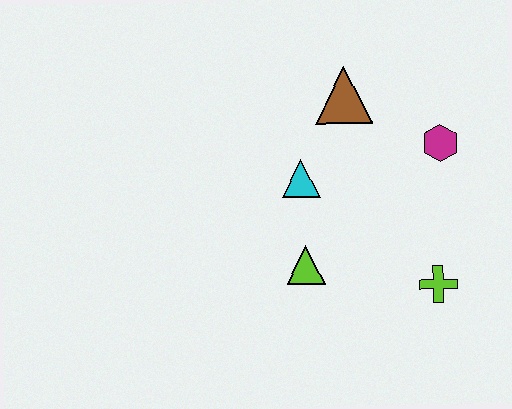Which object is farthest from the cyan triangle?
The lime cross is farthest from the cyan triangle.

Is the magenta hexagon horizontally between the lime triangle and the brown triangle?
No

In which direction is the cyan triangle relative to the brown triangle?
The cyan triangle is below the brown triangle.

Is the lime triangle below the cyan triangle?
Yes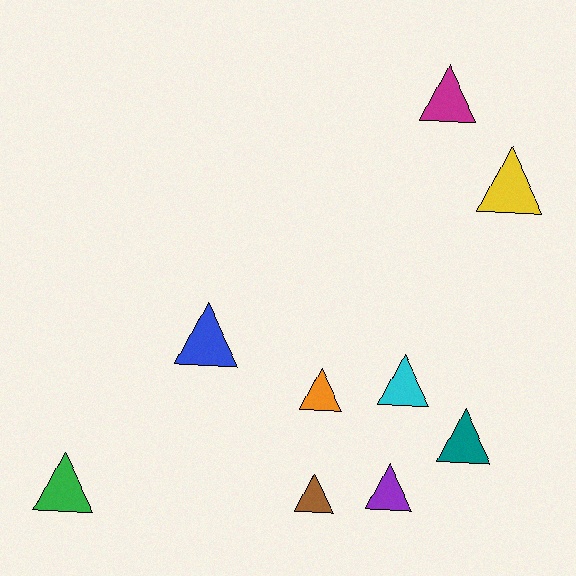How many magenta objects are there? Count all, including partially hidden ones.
There is 1 magenta object.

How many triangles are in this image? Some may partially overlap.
There are 9 triangles.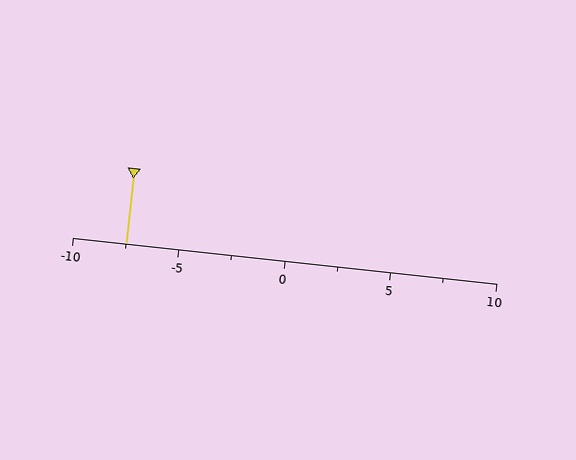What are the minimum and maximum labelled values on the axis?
The axis runs from -10 to 10.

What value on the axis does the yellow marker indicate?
The marker indicates approximately -7.5.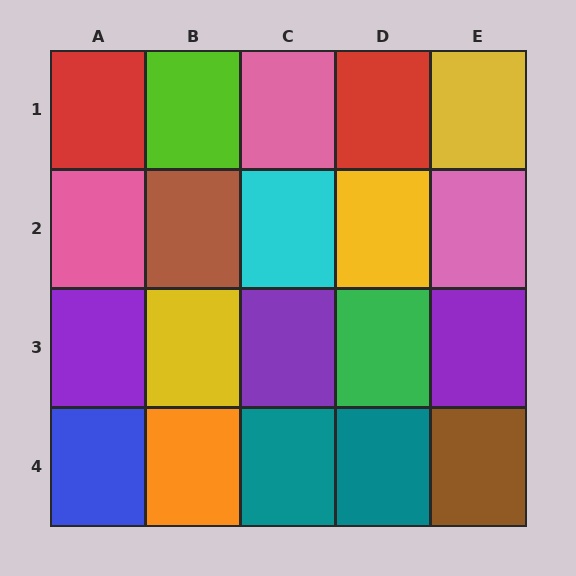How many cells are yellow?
3 cells are yellow.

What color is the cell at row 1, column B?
Lime.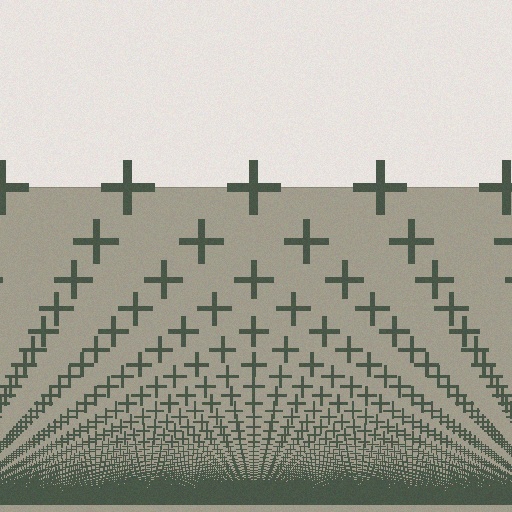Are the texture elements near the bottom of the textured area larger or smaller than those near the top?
Smaller. The gradient is inverted — elements near the bottom are smaller and denser.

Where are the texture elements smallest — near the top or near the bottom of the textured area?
Near the bottom.